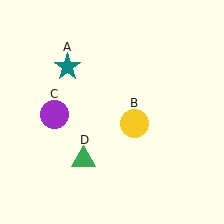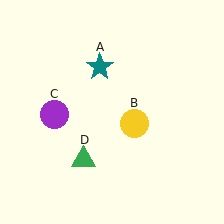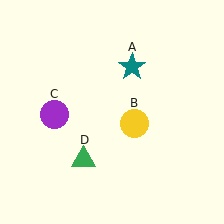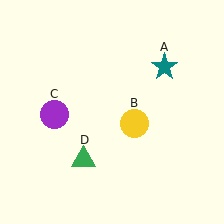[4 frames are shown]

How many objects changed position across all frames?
1 object changed position: teal star (object A).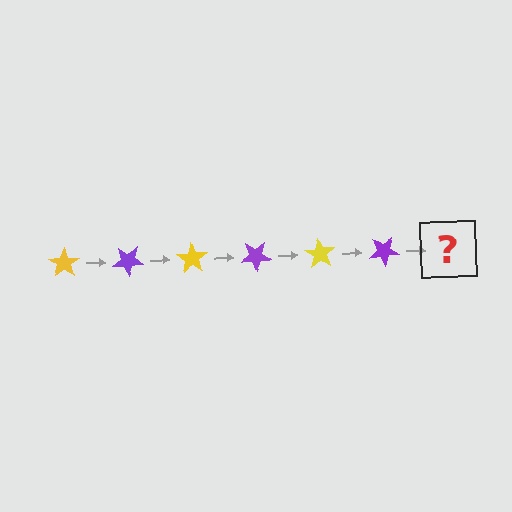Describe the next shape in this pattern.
It should be a yellow star, rotated 210 degrees from the start.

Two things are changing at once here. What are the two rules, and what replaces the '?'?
The two rules are that it rotates 35 degrees each step and the color cycles through yellow and purple. The '?' should be a yellow star, rotated 210 degrees from the start.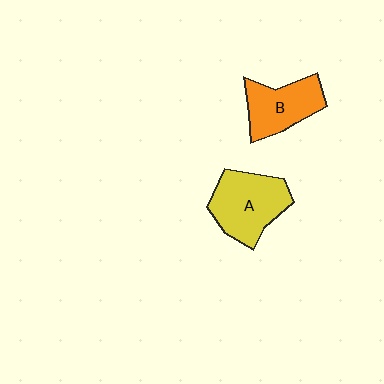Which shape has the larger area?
Shape A (yellow).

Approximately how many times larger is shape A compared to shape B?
Approximately 1.2 times.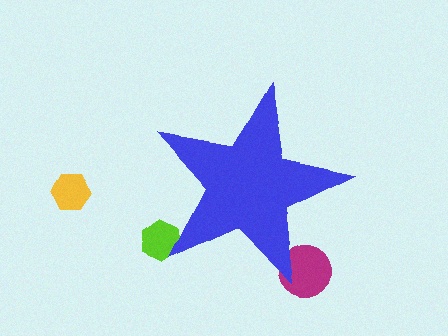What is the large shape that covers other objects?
A blue star.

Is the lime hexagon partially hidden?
Yes, the lime hexagon is partially hidden behind the blue star.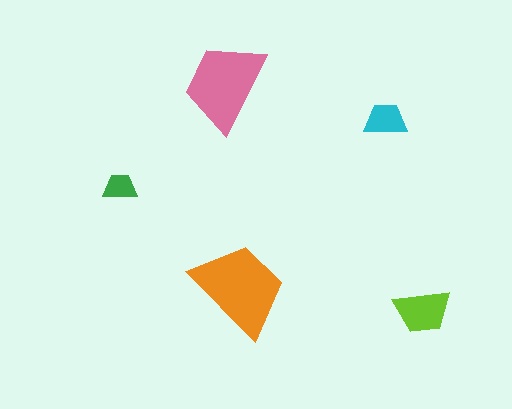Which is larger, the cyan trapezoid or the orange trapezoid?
The orange one.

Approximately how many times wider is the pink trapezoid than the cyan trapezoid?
About 2 times wider.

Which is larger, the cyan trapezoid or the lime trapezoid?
The lime one.